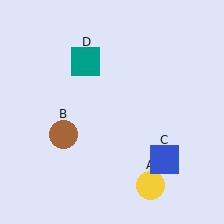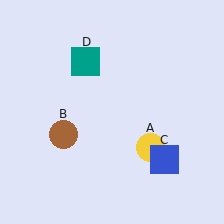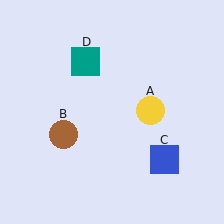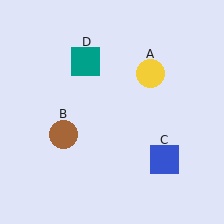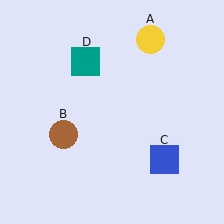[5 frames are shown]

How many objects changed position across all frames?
1 object changed position: yellow circle (object A).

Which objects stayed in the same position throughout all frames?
Brown circle (object B) and blue square (object C) and teal square (object D) remained stationary.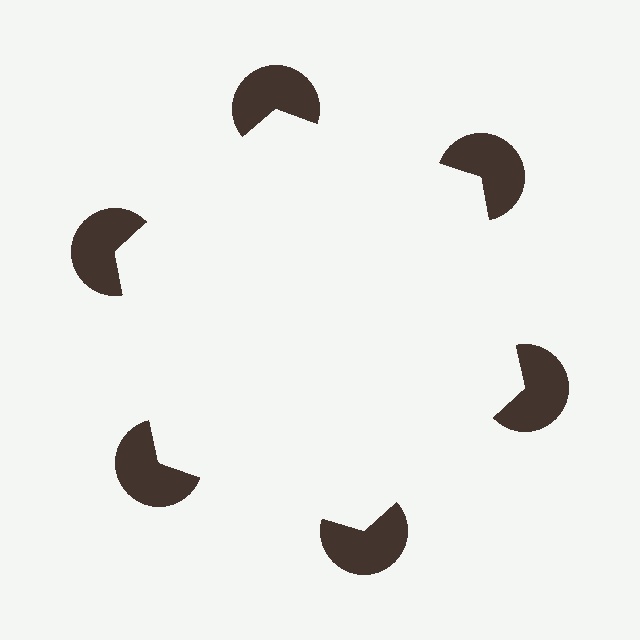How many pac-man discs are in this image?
There are 6 — one at each vertex of the illusory hexagon.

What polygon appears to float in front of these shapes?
An illusory hexagon — its edges are inferred from the aligned wedge cuts in the pac-man discs, not physically drawn.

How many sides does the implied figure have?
6 sides.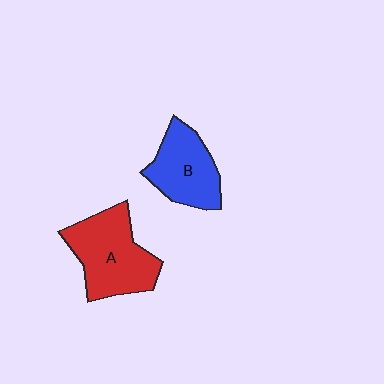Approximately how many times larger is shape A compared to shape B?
Approximately 1.3 times.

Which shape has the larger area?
Shape A (red).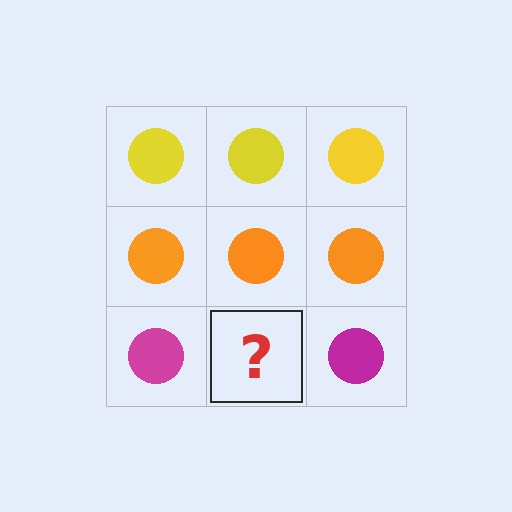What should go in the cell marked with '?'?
The missing cell should contain a magenta circle.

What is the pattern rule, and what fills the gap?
The rule is that each row has a consistent color. The gap should be filled with a magenta circle.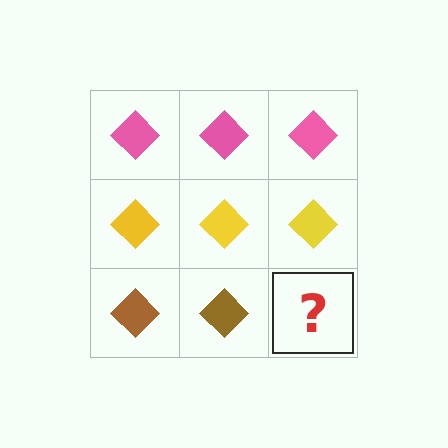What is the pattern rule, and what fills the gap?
The rule is that each row has a consistent color. The gap should be filled with a brown diamond.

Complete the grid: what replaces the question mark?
The question mark should be replaced with a brown diamond.